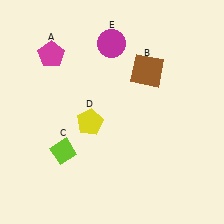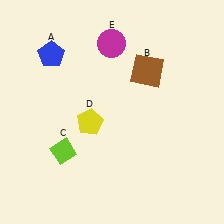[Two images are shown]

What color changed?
The pentagon (A) changed from magenta in Image 1 to blue in Image 2.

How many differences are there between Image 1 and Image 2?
There is 1 difference between the two images.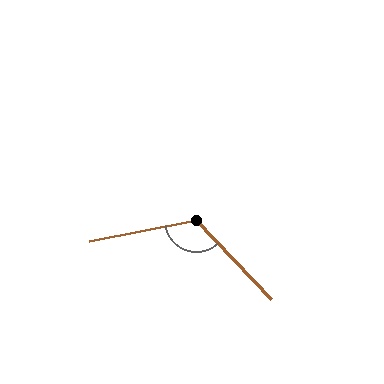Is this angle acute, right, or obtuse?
It is obtuse.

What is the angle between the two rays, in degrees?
Approximately 122 degrees.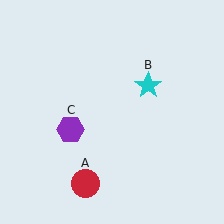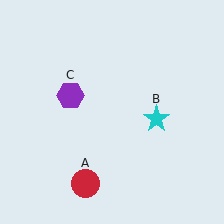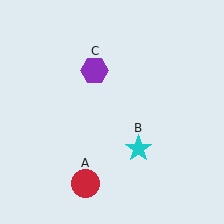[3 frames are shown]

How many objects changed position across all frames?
2 objects changed position: cyan star (object B), purple hexagon (object C).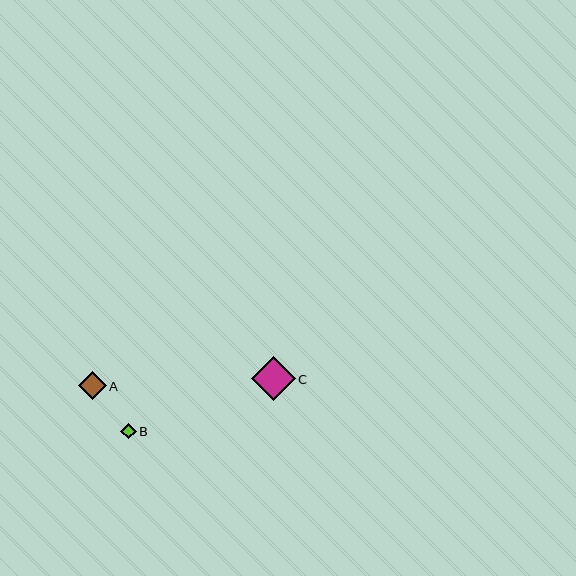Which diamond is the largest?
Diamond C is the largest with a size of approximately 44 pixels.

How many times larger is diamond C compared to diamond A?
Diamond C is approximately 1.6 times the size of diamond A.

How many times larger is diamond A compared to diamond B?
Diamond A is approximately 1.8 times the size of diamond B.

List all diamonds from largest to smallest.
From largest to smallest: C, A, B.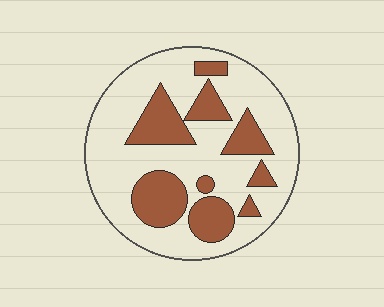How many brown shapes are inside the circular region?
9.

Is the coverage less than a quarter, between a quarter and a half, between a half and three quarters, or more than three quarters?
Between a quarter and a half.